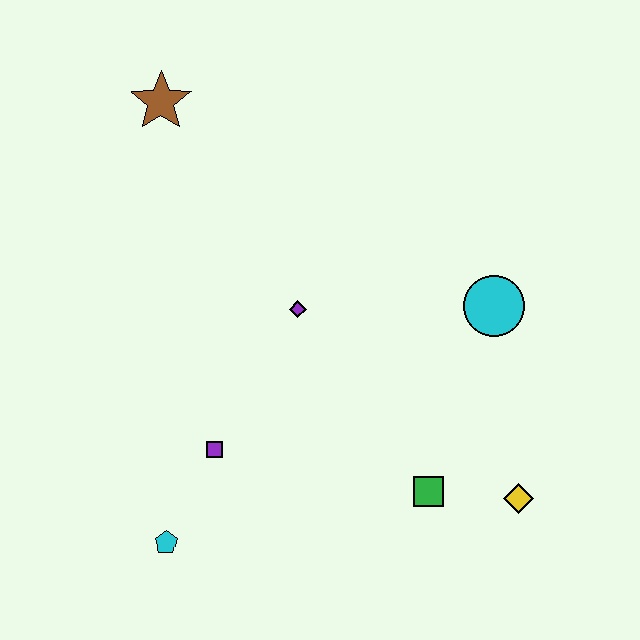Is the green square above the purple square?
No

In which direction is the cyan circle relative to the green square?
The cyan circle is above the green square.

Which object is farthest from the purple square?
The brown star is farthest from the purple square.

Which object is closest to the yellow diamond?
The green square is closest to the yellow diamond.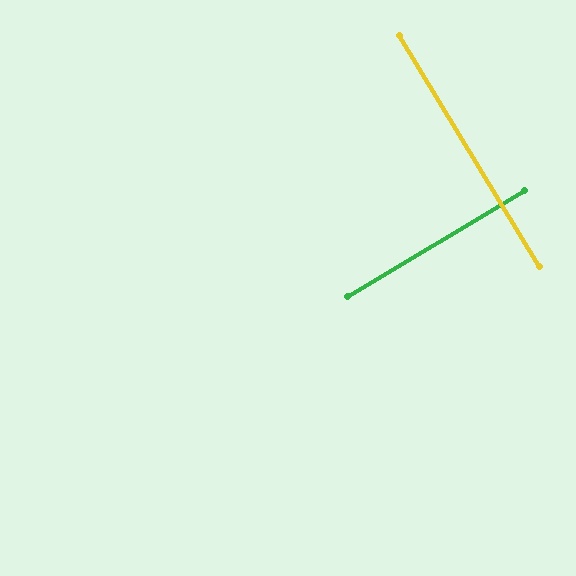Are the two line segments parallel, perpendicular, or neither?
Perpendicular — they meet at approximately 90°.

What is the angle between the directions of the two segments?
Approximately 90 degrees.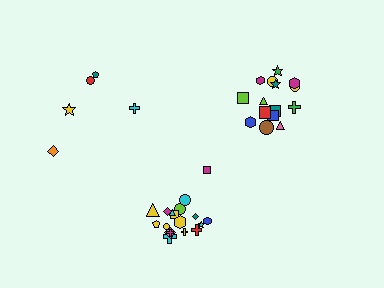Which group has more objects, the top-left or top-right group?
The top-right group.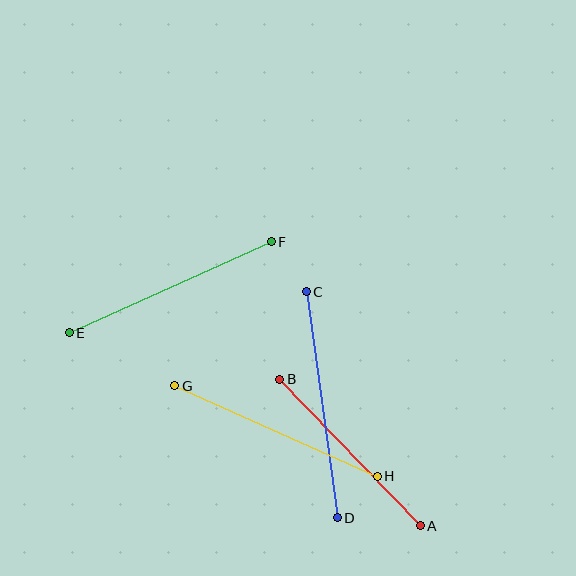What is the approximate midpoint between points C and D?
The midpoint is at approximately (322, 405) pixels.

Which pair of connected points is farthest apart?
Points C and D are farthest apart.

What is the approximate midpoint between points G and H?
The midpoint is at approximately (276, 431) pixels.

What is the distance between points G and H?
The distance is approximately 222 pixels.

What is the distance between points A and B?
The distance is approximately 203 pixels.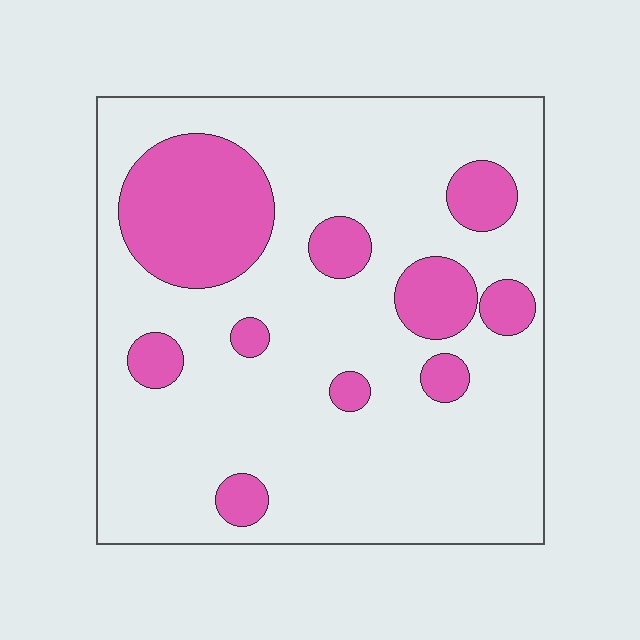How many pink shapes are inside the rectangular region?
10.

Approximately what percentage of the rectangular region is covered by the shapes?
Approximately 20%.